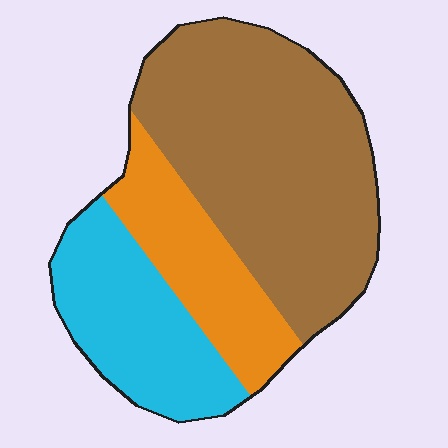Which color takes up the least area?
Orange, at roughly 20%.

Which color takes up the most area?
Brown, at roughly 55%.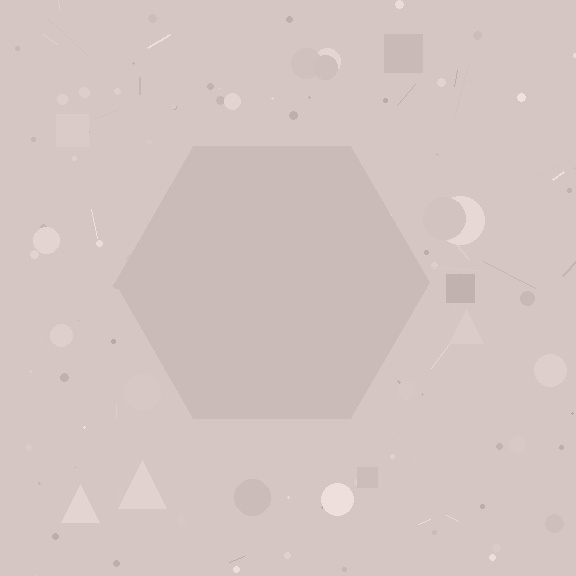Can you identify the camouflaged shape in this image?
The camouflaged shape is a hexagon.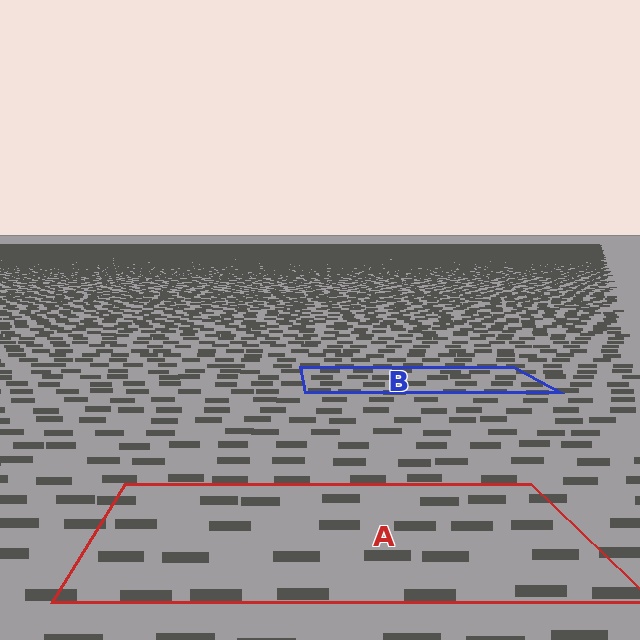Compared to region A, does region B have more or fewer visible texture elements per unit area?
Region B has more texture elements per unit area — they are packed more densely because it is farther away.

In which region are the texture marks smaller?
The texture marks are smaller in region B, because it is farther away.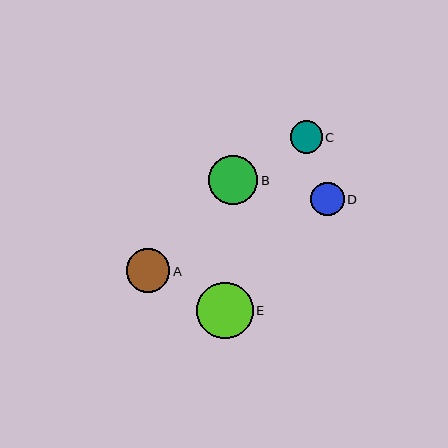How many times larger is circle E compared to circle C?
Circle E is approximately 1.7 times the size of circle C.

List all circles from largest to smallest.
From largest to smallest: E, B, A, D, C.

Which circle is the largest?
Circle E is the largest with a size of approximately 56 pixels.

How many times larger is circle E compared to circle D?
Circle E is approximately 1.7 times the size of circle D.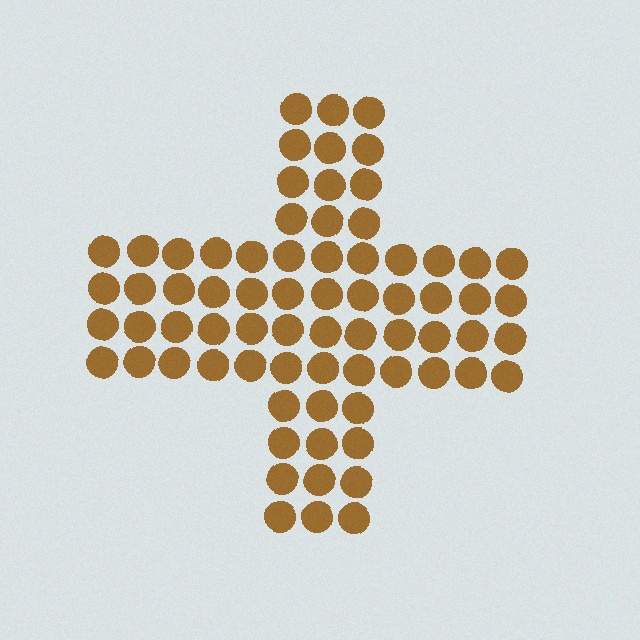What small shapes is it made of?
It is made of small circles.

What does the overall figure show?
The overall figure shows a cross.